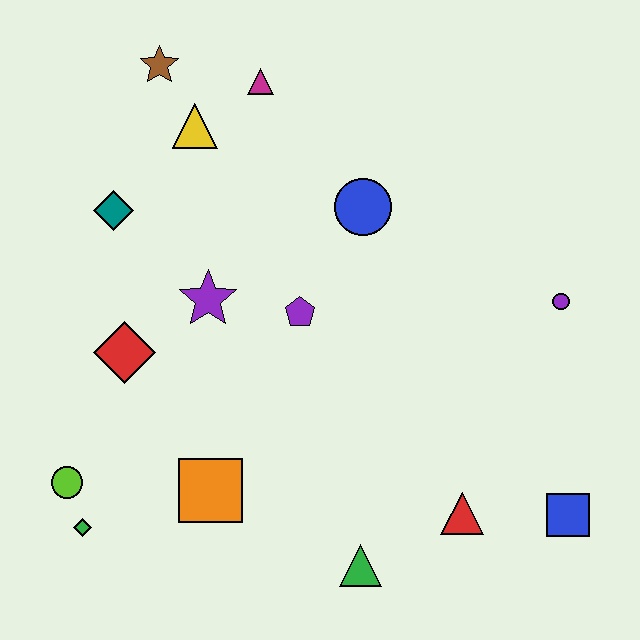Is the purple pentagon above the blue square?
Yes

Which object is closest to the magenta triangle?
The yellow triangle is closest to the magenta triangle.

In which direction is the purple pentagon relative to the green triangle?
The purple pentagon is above the green triangle.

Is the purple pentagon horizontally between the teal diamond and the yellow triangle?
No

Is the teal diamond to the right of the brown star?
No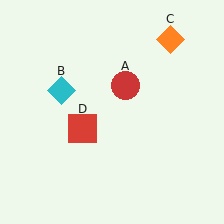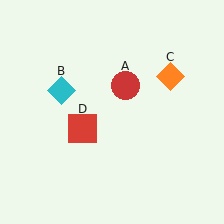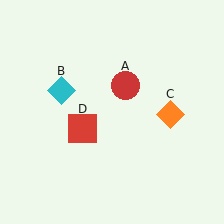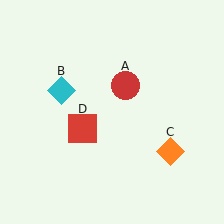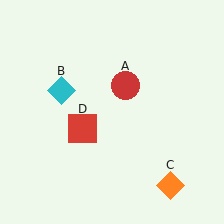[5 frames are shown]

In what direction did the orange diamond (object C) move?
The orange diamond (object C) moved down.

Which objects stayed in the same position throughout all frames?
Red circle (object A) and cyan diamond (object B) and red square (object D) remained stationary.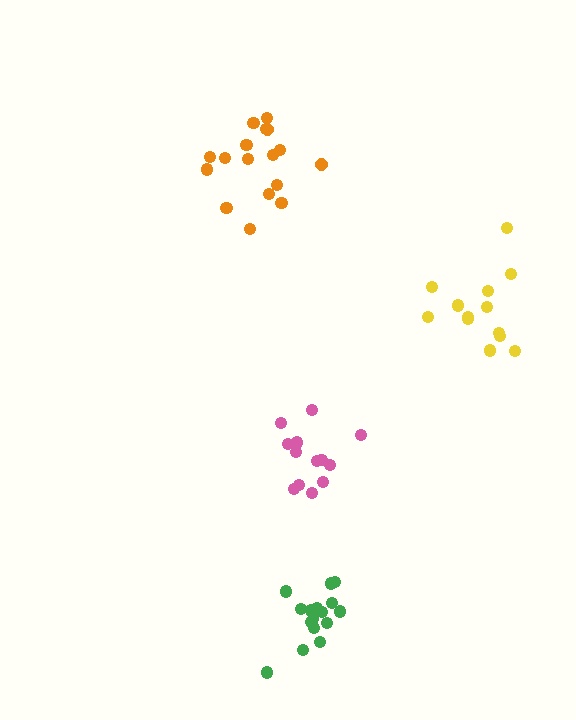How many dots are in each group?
Group 1: 17 dots, Group 2: 13 dots, Group 3: 16 dots, Group 4: 13 dots (59 total).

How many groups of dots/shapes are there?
There are 4 groups.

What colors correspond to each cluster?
The clusters are colored: orange, pink, green, yellow.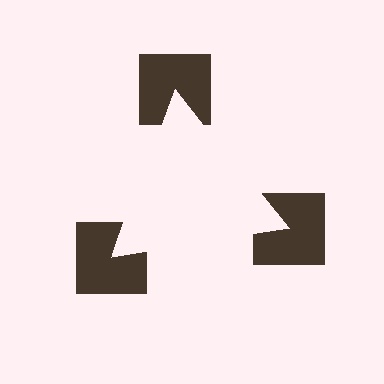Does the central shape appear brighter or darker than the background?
It typically appears slightly brighter than the background, even though no actual brightness change is drawn.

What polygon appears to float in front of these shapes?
An illusory triangle — its edges are inferred from the aligned wedge cuts in the notched squares, not physically drawn.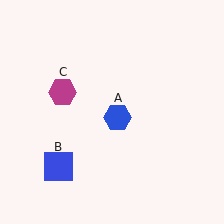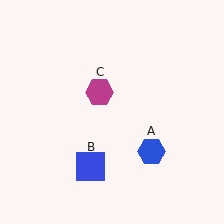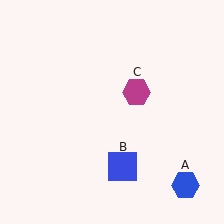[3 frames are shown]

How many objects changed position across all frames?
3 objects changed position: blue hexagon (object A), blue square (object B), magenta hexagon (object C).